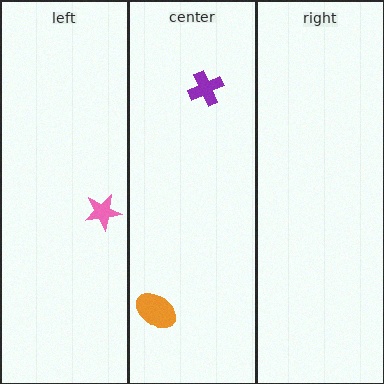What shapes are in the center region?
The purple cross, the orange ellipse.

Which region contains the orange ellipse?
The center region.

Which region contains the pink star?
The left region.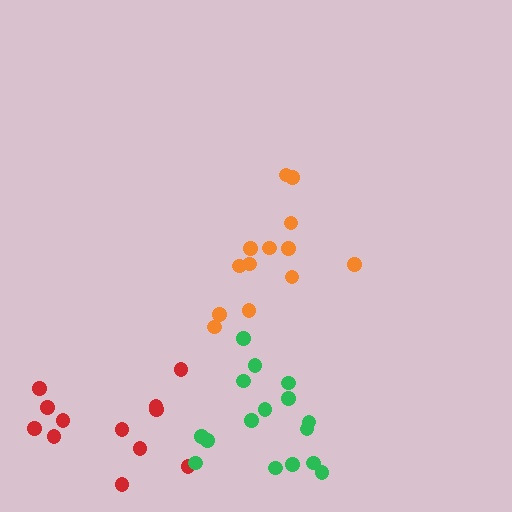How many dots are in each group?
Group 1: 13 dots, Group 2: 12 dots, Group 3: 16 dots (41 total).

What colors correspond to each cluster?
The clusters are colored: orange, red, green.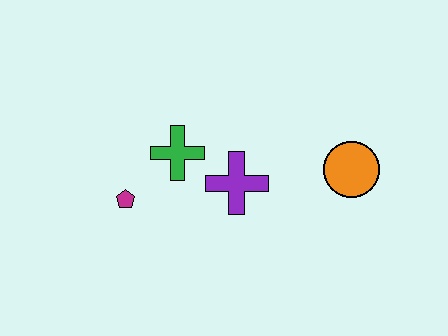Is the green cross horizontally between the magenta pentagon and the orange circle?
Yes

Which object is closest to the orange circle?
The purple cross is closest to the orange circle.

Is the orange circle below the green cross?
Yes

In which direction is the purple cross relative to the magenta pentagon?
The purple cross is to the right of the magenta pentagon.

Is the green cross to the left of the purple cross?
Yes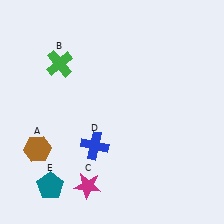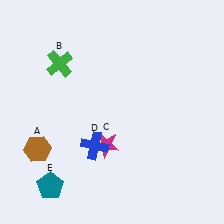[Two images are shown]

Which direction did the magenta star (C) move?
The magenta star (C) moved up.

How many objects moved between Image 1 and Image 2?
1 object moved between the two images.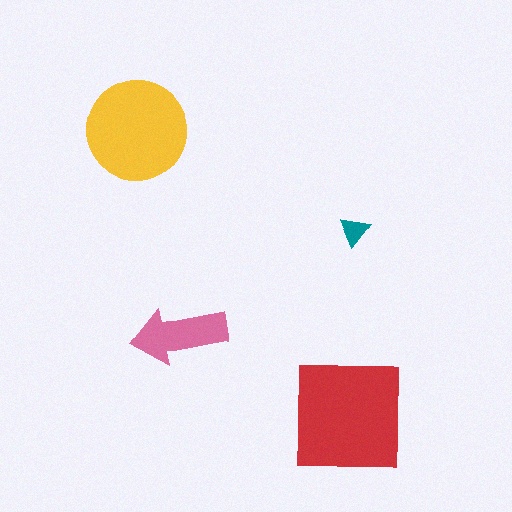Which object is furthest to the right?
The teal triangle is rightmost.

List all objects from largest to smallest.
The red square, the yellow circle, the pink arrow, the teal triangle.